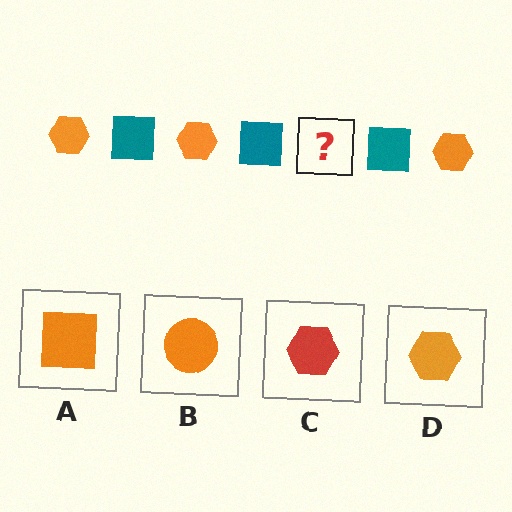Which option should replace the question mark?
Option D.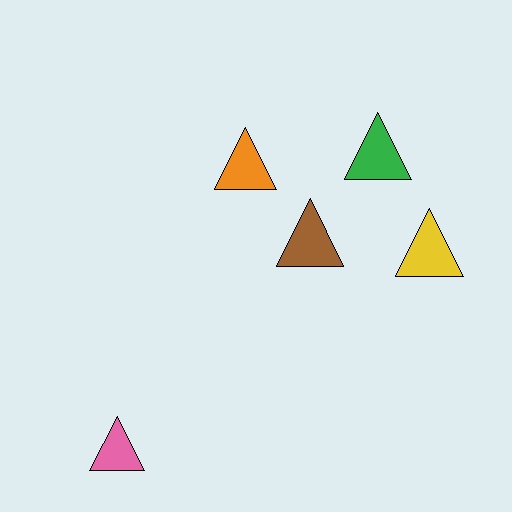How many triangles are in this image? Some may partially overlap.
There are 5 triangles.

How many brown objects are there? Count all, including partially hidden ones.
There is 1 brown object.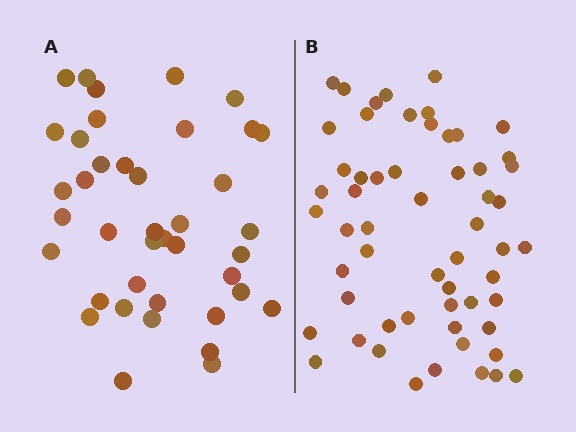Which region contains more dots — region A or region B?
Region B (the right region) has more dots.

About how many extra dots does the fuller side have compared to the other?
Region B has approximately 15 more dots than region A.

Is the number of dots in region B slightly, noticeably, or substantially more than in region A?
Region B has noticeably more, but not dramatically so. The ratio is roughly 1.4 to 1.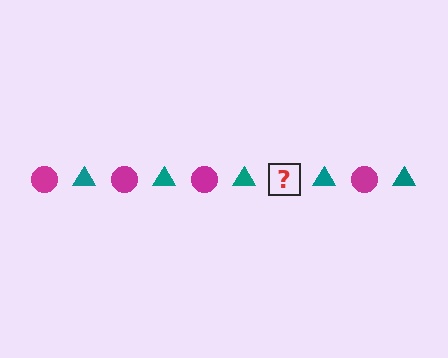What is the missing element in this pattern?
The missing element is a magenta circle.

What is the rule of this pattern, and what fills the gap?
The rule is that the pattern alternates between magenta circle and teal triangle. The gap should be filled with a magenta circle.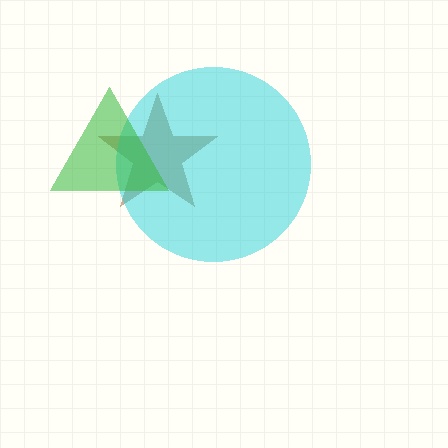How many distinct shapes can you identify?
There are 3 distinct shapes: a brown star, a cyan circle, a green triangle.